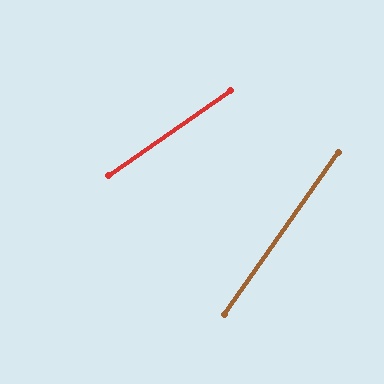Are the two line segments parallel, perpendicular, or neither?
Neither parallel nor perpendicular — they differ by about 20°.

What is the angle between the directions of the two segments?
Approximately 20 degrees.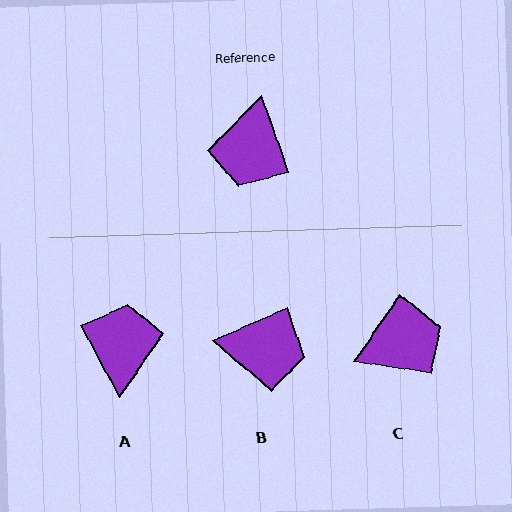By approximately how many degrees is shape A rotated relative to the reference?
Approximately 170 degrees clockwise.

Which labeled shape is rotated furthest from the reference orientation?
A, about 170 degrees away.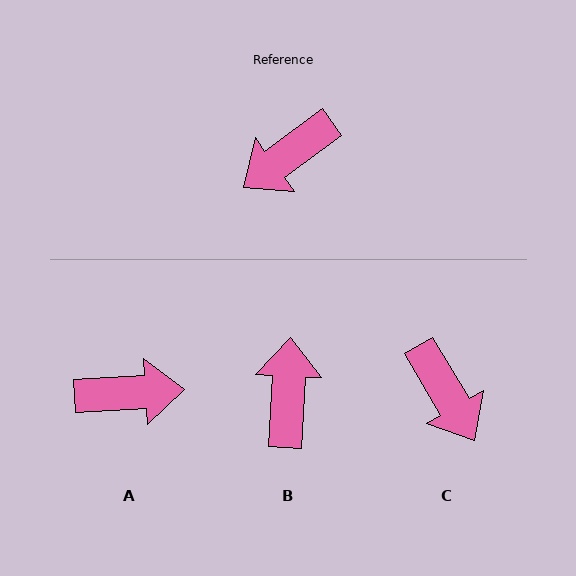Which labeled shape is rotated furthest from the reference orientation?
A, about 147 degrees away.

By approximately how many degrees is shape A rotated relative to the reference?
Approximately 147 degrees counter-clockwise.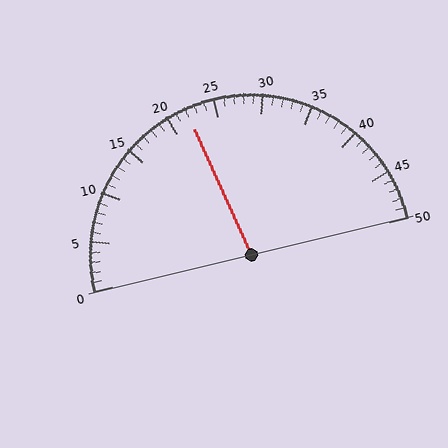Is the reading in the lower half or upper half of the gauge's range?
The reading is in the lower half of the range (0 to 50).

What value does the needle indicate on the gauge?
The needle indicates approximately 22.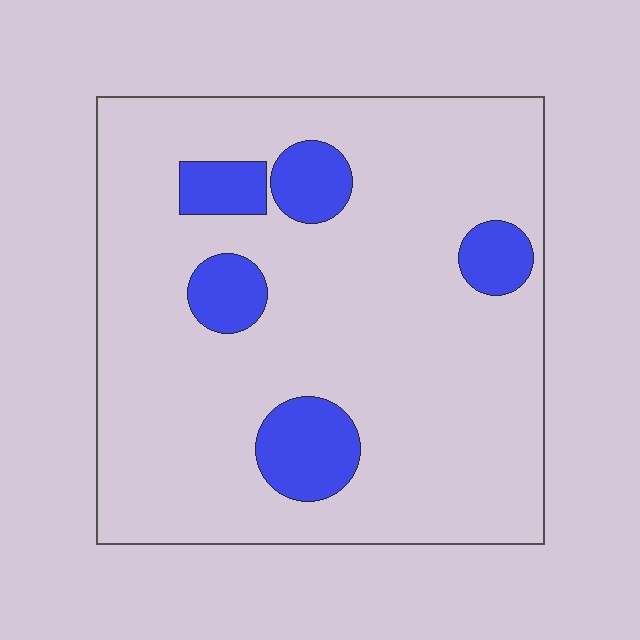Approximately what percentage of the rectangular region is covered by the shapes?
Approximately 15%.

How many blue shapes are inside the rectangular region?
5.